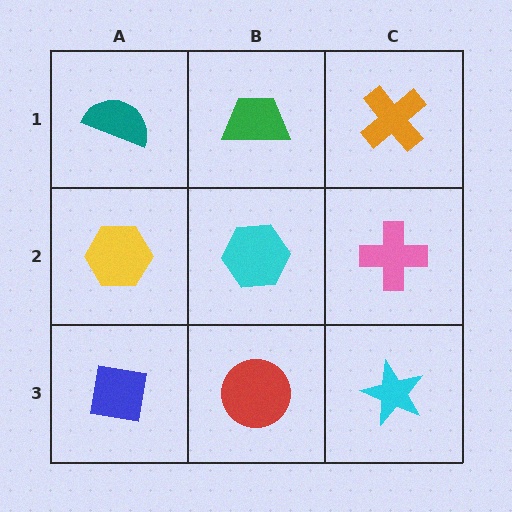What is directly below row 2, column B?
A red circle.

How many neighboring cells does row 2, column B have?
4.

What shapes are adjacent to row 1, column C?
A pink cross (row 2, column C), a green trapezoid (row 1, column B).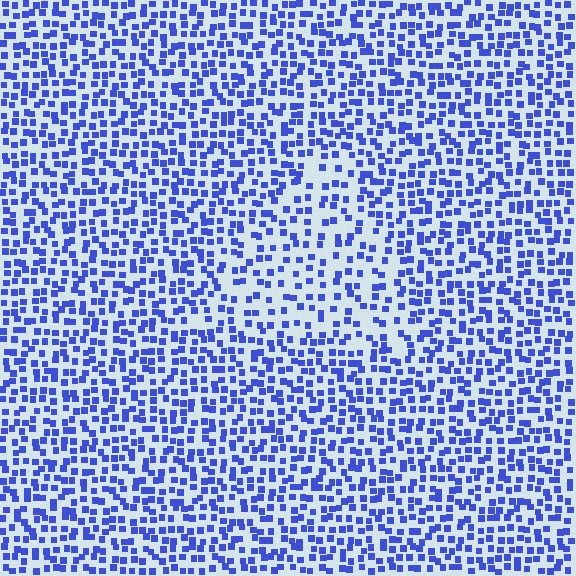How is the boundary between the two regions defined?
The boundary is defined by a change in element density (approximately 1.6x ratio). All elements are the same color, size, and shape.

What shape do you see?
I see a triangle.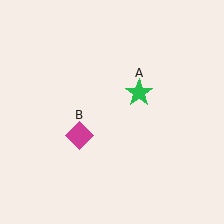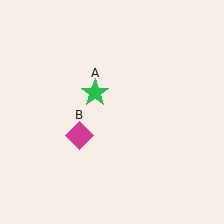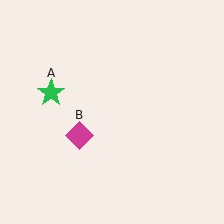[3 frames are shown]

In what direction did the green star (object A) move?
The green star (object A) moved left.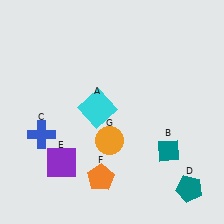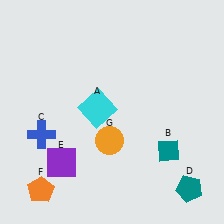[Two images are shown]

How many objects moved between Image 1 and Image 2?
1 object moved between the two images.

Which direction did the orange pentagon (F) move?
The orange pentagon (F) moved left.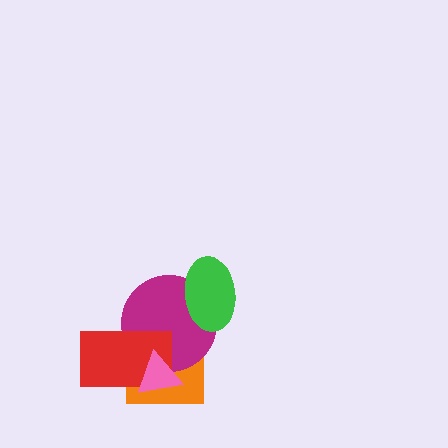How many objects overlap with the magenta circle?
4 objects overlap with the magenta circle.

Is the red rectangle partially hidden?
Yes, it is partially covered by another shape.